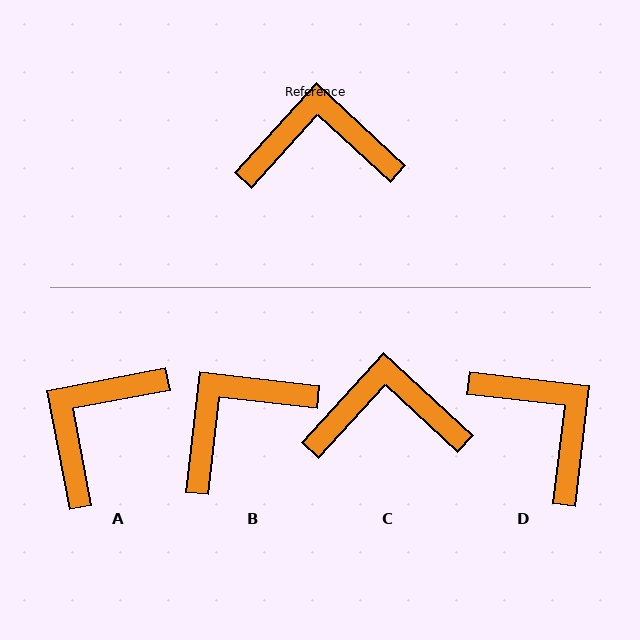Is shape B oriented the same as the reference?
No, it is off by about 36 degrees.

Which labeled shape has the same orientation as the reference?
C.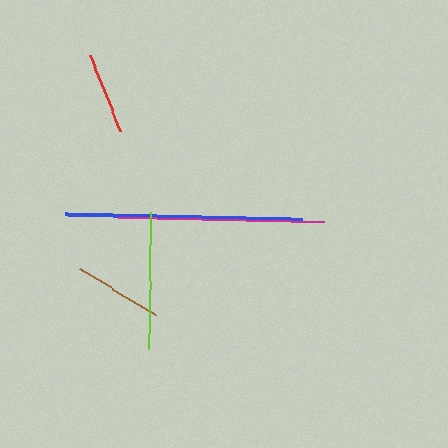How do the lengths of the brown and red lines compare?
The brown and red lines are approximately the same length.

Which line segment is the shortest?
The red line is the shortest at approximately 83 pixels.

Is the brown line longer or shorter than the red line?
The brown line is longer than the red line.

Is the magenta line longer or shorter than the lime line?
The magenta line is longer than the lime line.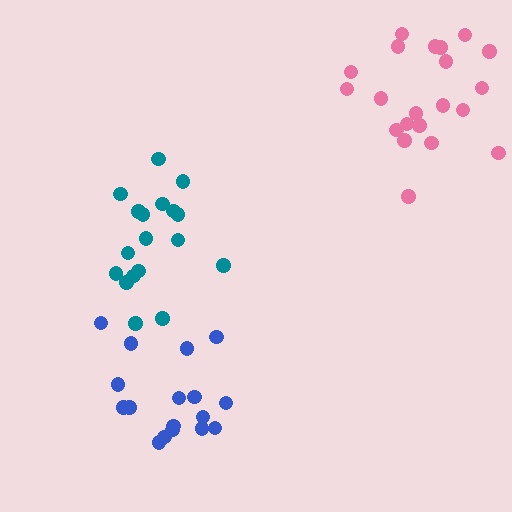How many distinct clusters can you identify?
There are 3 distinct clusters.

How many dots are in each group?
Group 1: 17 dots, Group 2: 21 dots, Group 3: 18 dots (56 total).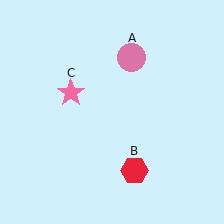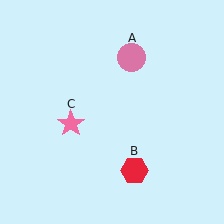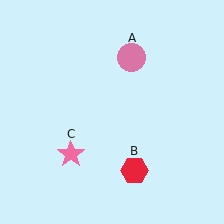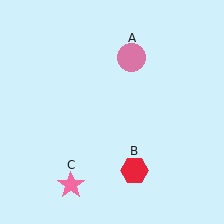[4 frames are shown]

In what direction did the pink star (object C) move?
The pink star (object C) moved down.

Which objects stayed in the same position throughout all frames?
Pink circle (object A) and red hexagon (object B) remained stationary.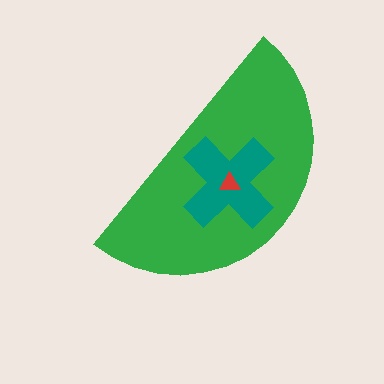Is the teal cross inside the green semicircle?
Yes.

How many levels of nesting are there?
3.